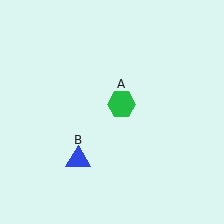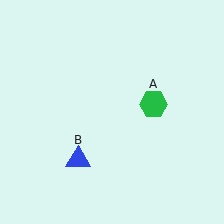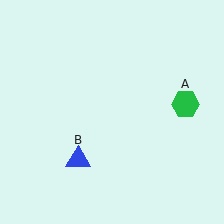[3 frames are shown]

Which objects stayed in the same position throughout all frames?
Blue triangle (object B) remained stationary.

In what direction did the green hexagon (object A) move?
The green hexagon (object A) moved right.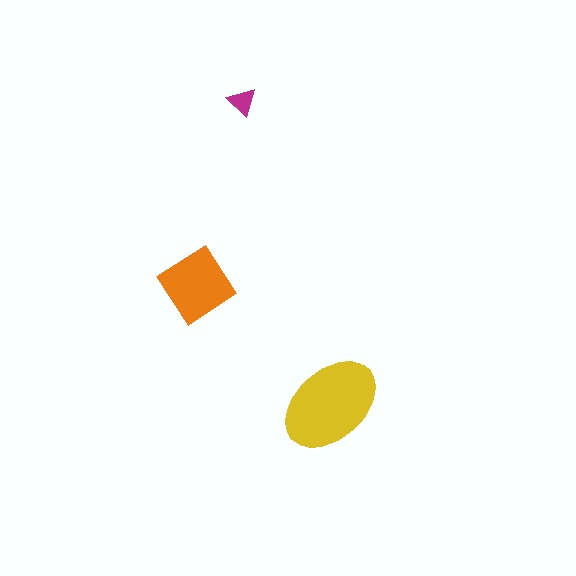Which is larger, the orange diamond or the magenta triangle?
The orange diamond.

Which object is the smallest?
The magenta triangle.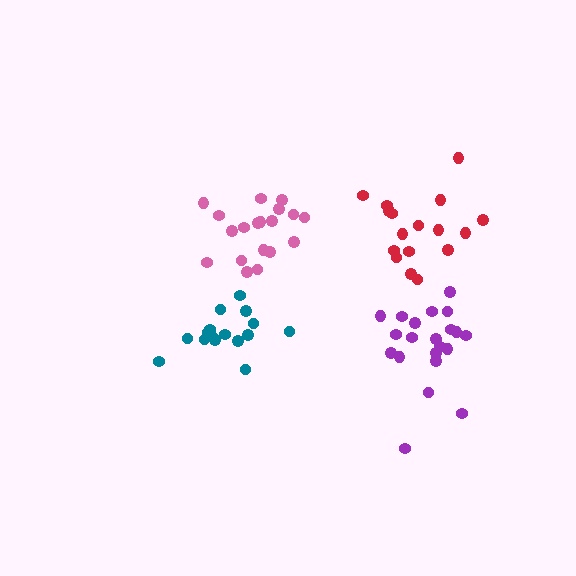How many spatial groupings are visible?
There are 4 spatial groupings.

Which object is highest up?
The red cluster is topmost.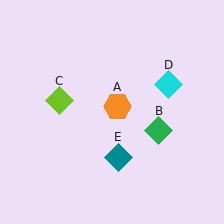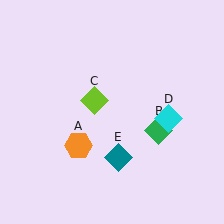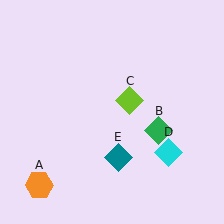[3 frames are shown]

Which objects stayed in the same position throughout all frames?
Green diamond (object B) and teal diamond (object E) remained stationary.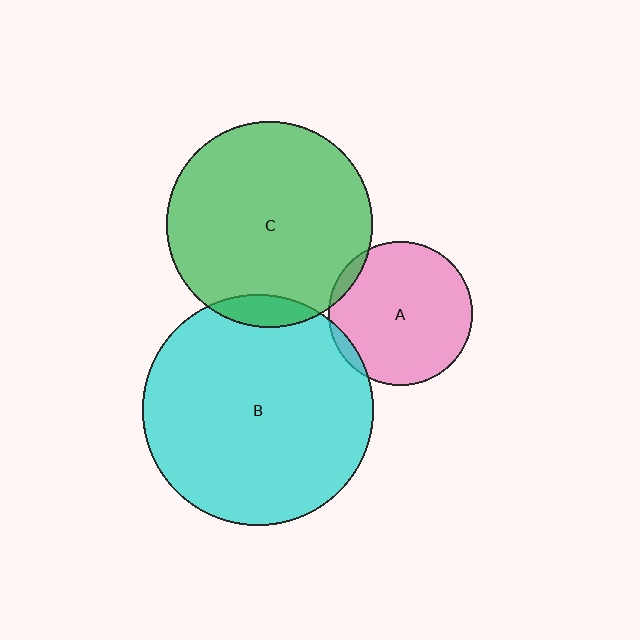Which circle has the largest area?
Circle B (cyan).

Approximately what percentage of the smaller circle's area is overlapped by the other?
Approximately 5%.